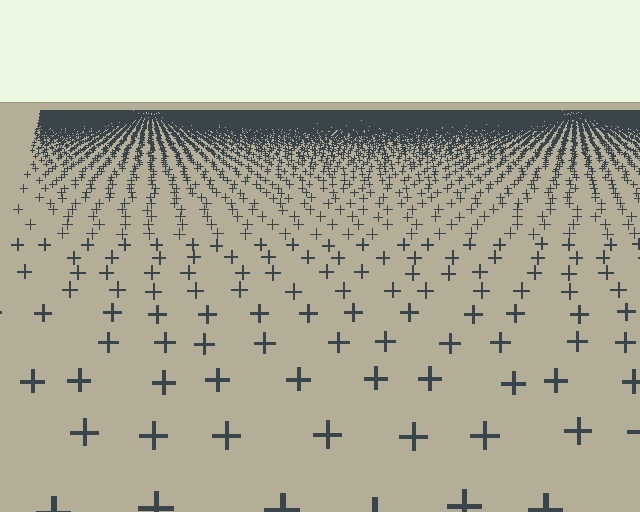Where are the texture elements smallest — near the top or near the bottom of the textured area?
Near the top.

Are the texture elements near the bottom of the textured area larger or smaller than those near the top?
Larger. Near the bottom, elements are closer to the viewer and appear at a bigger on-screen size.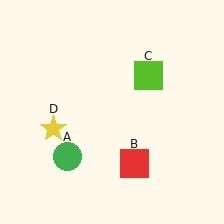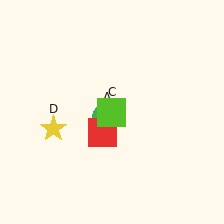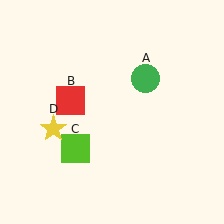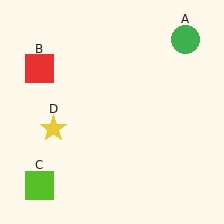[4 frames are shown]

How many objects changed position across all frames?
3 objects changed position: green circle (object A), red square (object B), lime square (object C).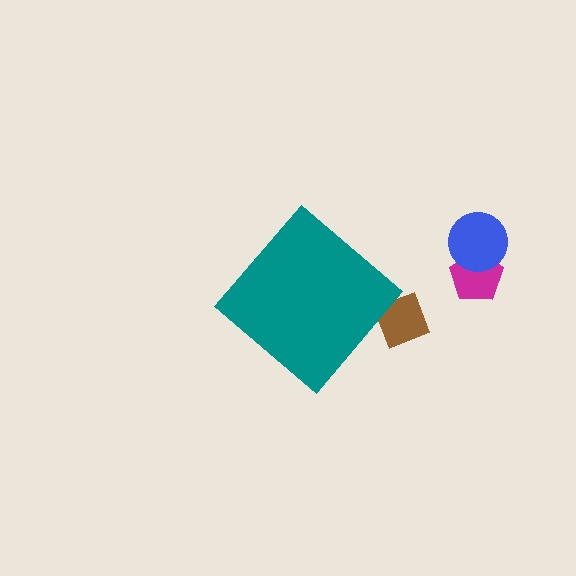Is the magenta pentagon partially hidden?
No, the magenta pentagon is fully visible.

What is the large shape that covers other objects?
A teal diamond.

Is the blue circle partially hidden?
No, the blue circle is fully visible.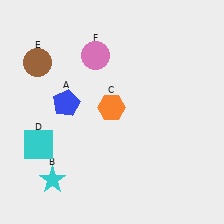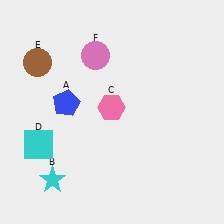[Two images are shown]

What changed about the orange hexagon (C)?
In Image 1, C is orange. In Image 2, it changed to pink.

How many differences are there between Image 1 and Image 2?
There is 1 difference between the two images.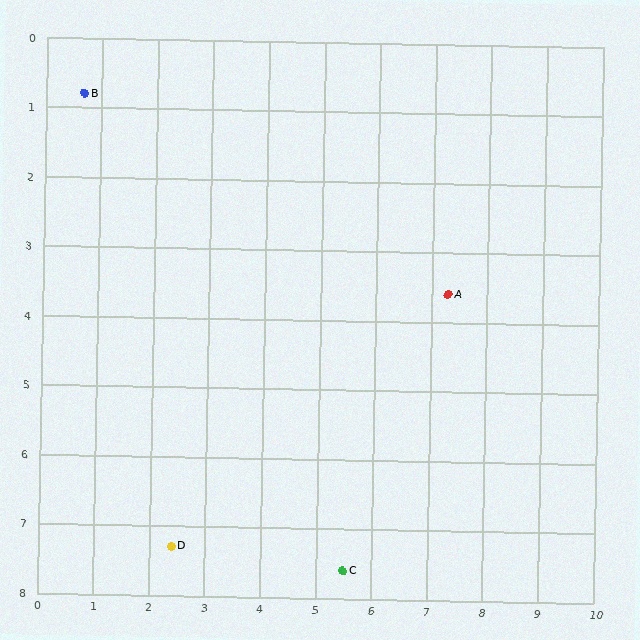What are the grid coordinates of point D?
Point D is at approximately (2.4, 7.3).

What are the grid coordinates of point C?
Point C is at approximately (5.5, 7.6).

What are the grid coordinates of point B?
Point B is at approximately (0.7, 0.8).